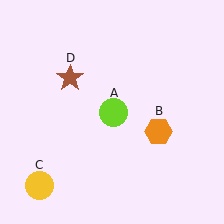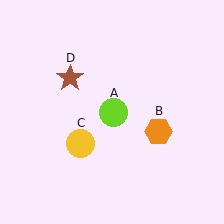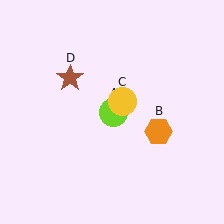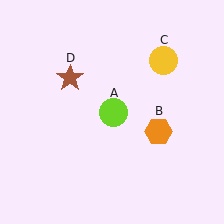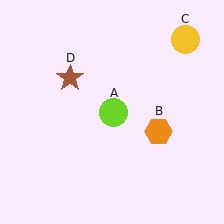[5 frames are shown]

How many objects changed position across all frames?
1 object changed position: yellow circle (object C).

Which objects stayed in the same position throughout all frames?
Lime circle (object A) and orange hexagon (object B) and brown star (object D) remained stationary.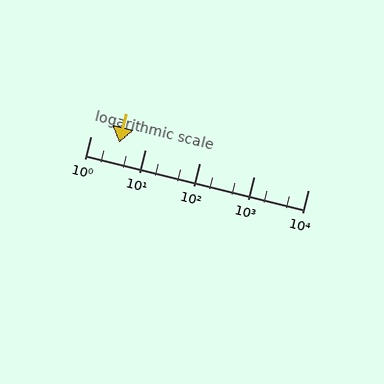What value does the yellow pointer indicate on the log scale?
The pointer indicates approximately 3.4.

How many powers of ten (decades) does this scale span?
The scale spans 4 decades, from 1 to 10000.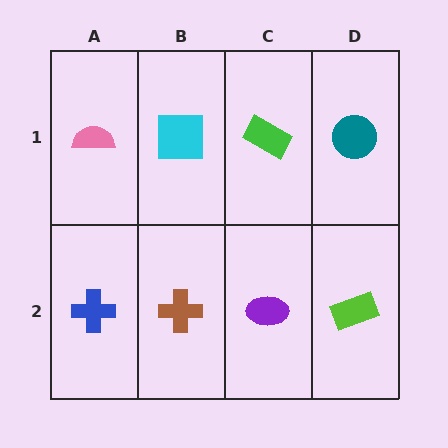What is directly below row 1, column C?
A purple ellipse.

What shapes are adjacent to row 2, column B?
A cyan square (row 1, column B), a blue cross (row 2, column A), a purple ellipse (row 2, column C).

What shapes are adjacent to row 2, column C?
A green rectangle (row 1, column C), a brown cross (row 2, column B), a lime rectangle (row 2, column D).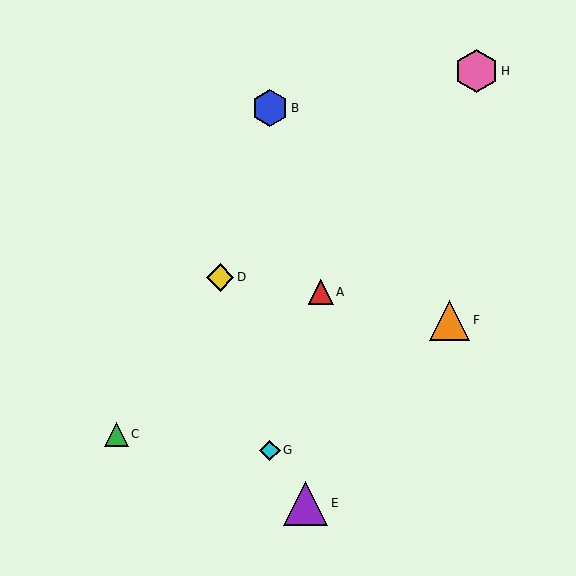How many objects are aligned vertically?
2 objects (B, G) are aligned vertically.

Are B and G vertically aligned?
Yes, both are at x≈270.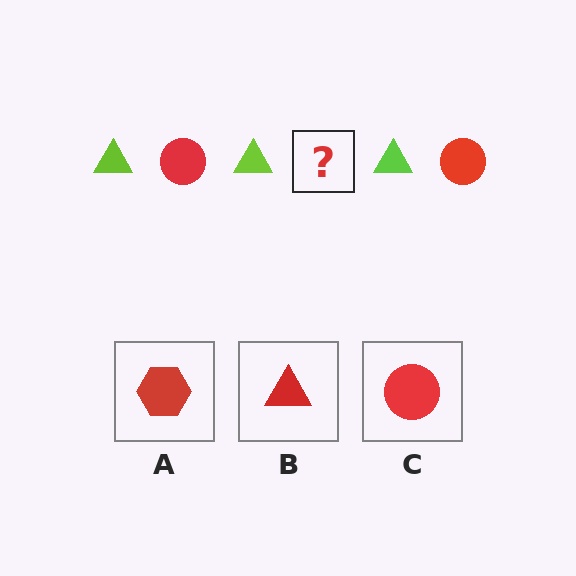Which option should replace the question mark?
Option C.